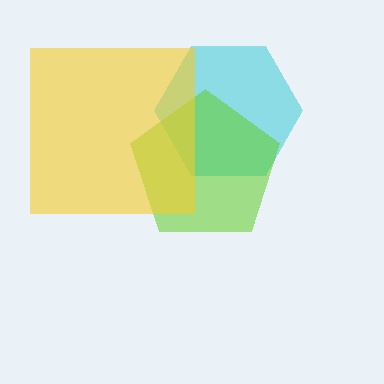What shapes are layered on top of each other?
The layered shapes are: a cyan hexagon, a lime pentagon, a yellow square.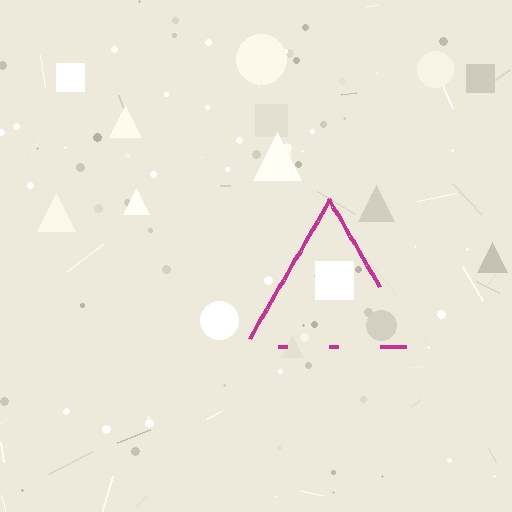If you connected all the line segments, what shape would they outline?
They would outline a triangle.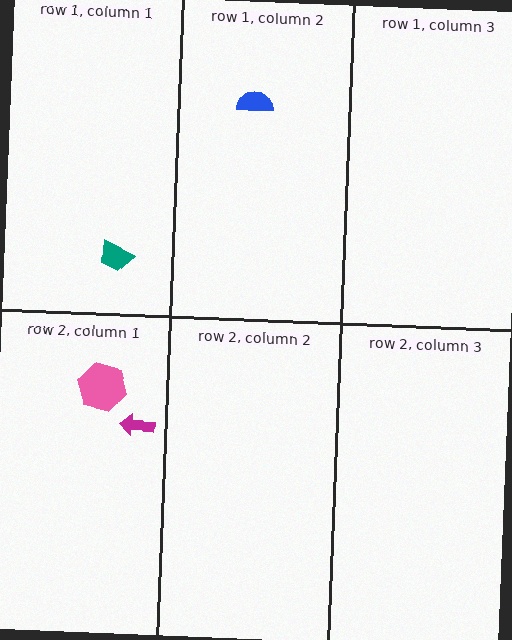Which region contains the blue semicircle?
The row 1, column 2 region.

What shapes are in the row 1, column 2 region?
The blue semicircle.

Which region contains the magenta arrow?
The row 2, column 1 region.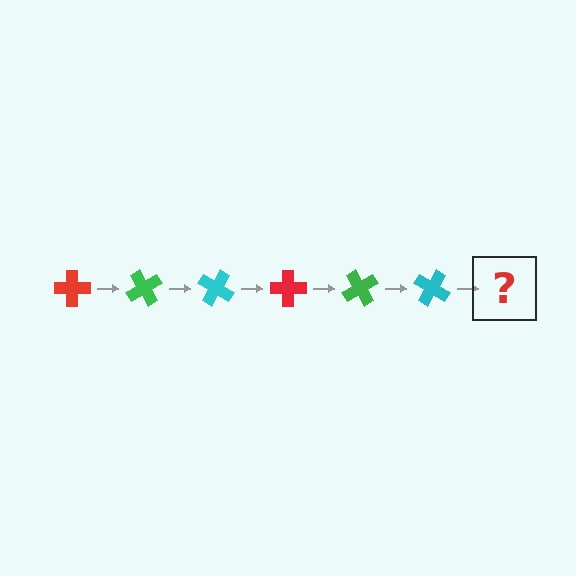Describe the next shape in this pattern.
It should be a red cross, rotated 360 degrees from the start.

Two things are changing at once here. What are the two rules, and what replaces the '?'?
The two rules are that it rotates 60 degrees each step and the color cycles through red, green, and cyan. The '?' should be a red cross, rotated 360 degrees from the start.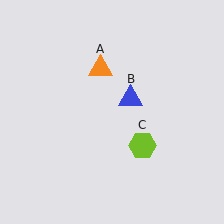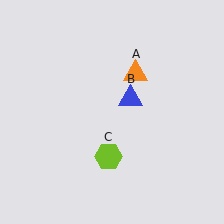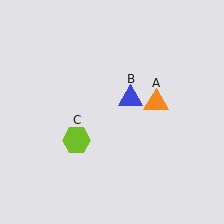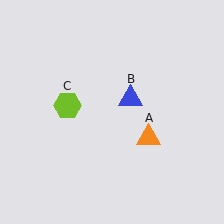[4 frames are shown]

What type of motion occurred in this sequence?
The orange triangle (object A), lime hexagon (object C) rotated clockwise around the center of the scene.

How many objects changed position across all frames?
2 objects changed position: orange triangle (object A), lime hexagon (object C).